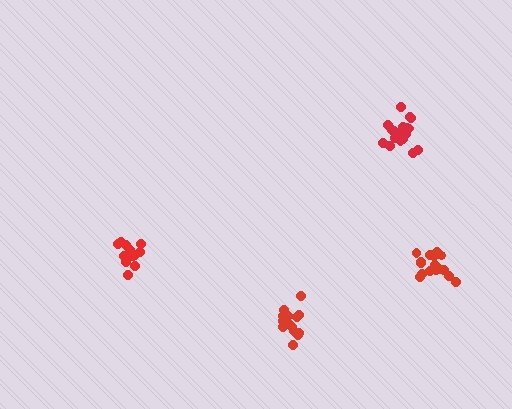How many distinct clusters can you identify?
There are 4 distinct clusters.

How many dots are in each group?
Group 1: 16 dots, Group 2: 13 dots, Group 3: 19 dots, Group 4: 18 dots (66 total).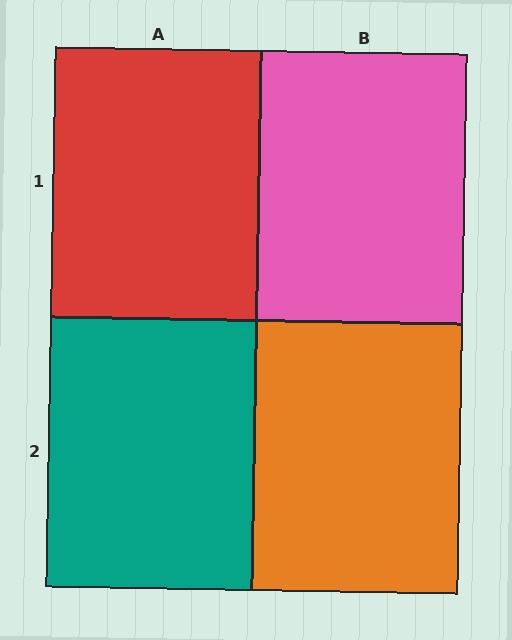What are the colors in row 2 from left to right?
Teal, orange.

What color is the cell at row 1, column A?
Red.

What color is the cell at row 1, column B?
Pink.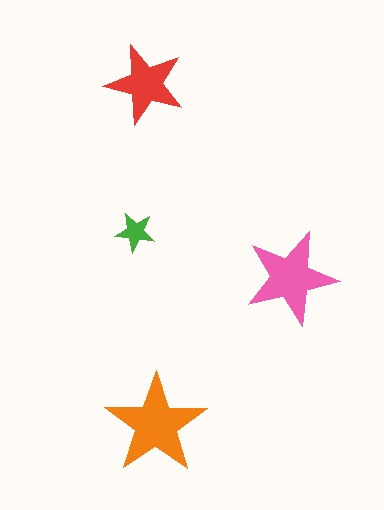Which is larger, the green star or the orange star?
The orange one.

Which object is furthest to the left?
The green star is leftmost.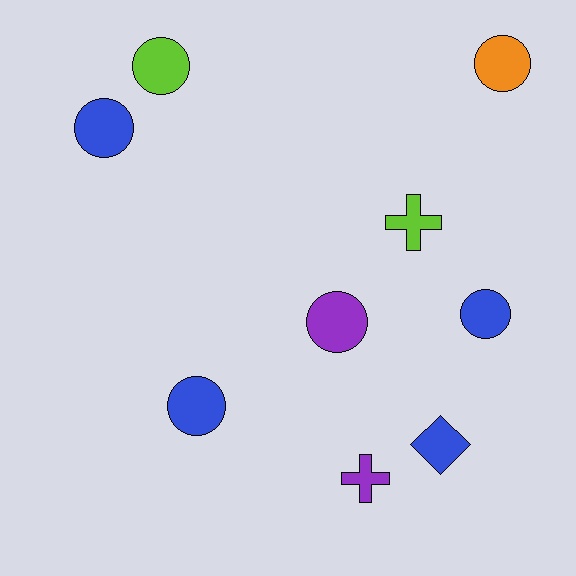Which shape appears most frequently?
Circle, with 6 objects.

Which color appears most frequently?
Blue, with 4 objects.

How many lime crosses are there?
There is 1 lime cross.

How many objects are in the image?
There are 9 objects.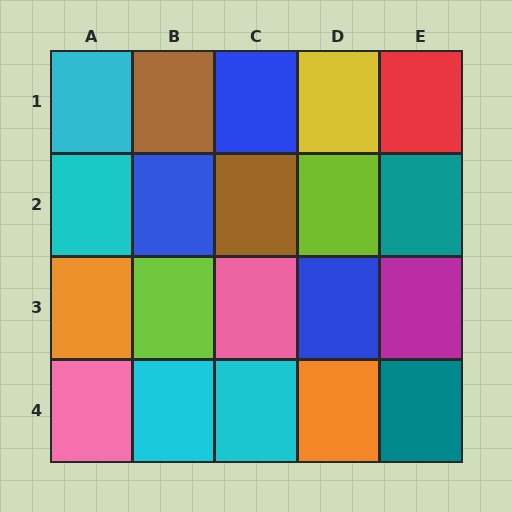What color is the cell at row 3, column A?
Orange.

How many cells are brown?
2 cells are brown.